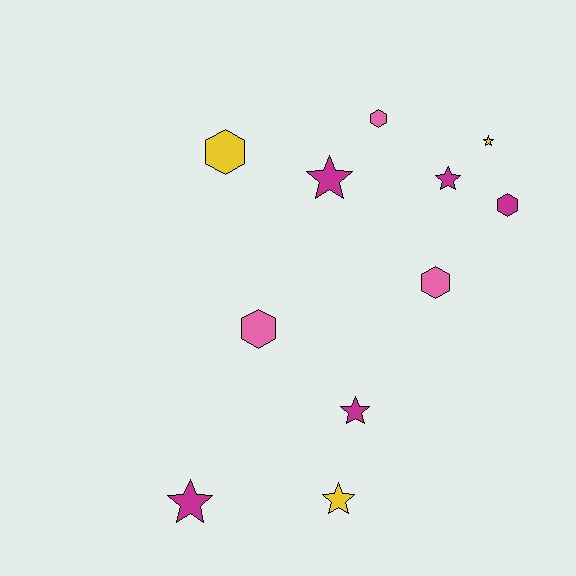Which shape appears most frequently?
Star, with 6 objects.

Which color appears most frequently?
Magenta, with 5 objects.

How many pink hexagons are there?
There are 3 pink hexagons.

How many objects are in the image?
There are 11 objects.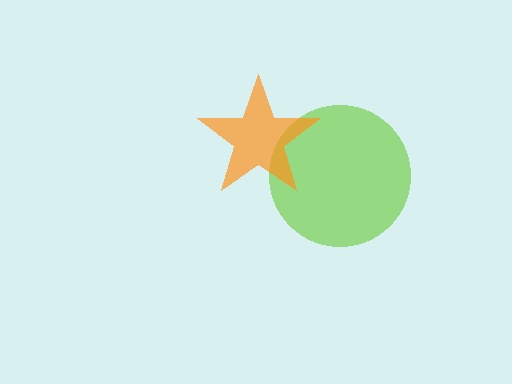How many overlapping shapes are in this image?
There are 2 overlapping shapes in the image.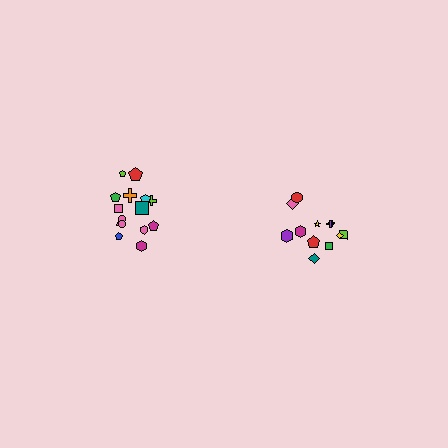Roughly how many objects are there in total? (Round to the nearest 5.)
Roughly 25 objects in total.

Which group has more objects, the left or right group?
The left group.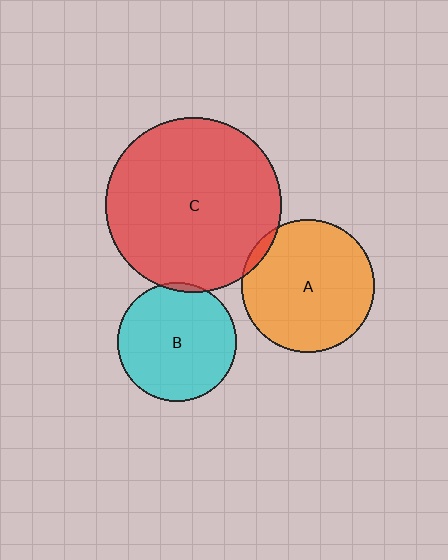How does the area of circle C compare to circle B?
Approximately 2.2 times.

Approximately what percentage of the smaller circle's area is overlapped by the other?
Approximately 5%.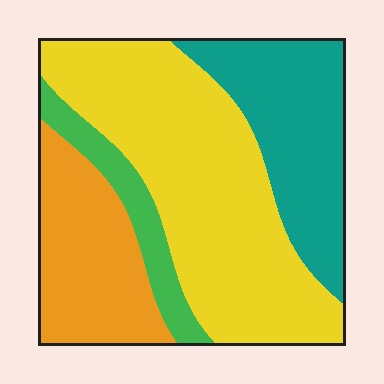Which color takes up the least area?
Green, at roughly 10%.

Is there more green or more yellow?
Yellow.